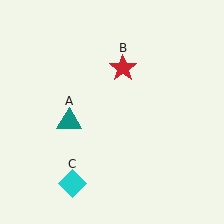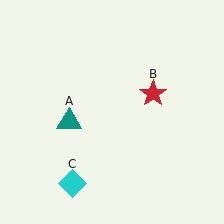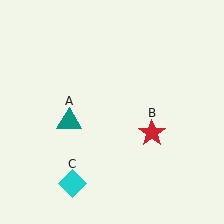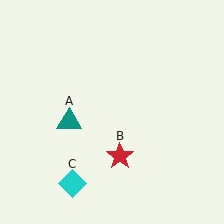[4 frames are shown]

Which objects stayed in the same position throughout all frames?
Teal triangle (object A) and cyan diamond (object C) remained stationary.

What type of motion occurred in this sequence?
The red star (object B) rotated clockwise around the center of the scene.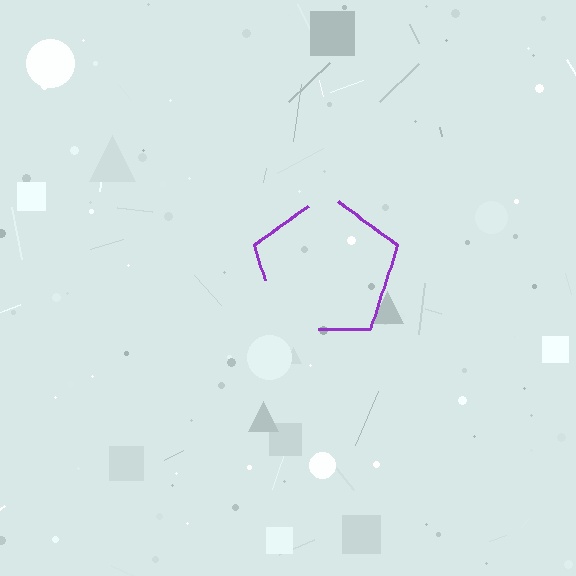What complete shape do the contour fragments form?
The contour fragments form a pentagon.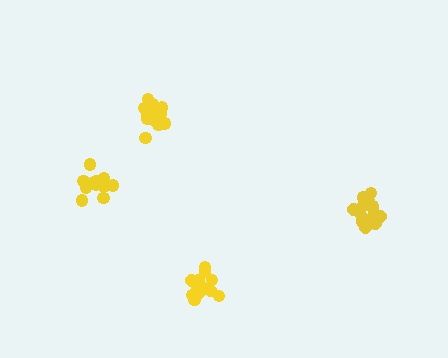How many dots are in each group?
Group 1: 17 dots, Group 2: 17 dots, Group 3: 15 dots, Group 4: 12 dots (61 total).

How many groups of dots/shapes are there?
There are 4 groups.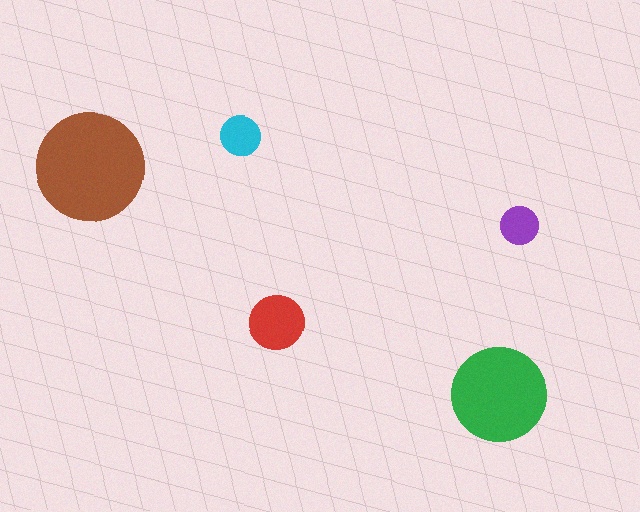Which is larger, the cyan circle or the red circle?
The red one.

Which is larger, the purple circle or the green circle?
The green one.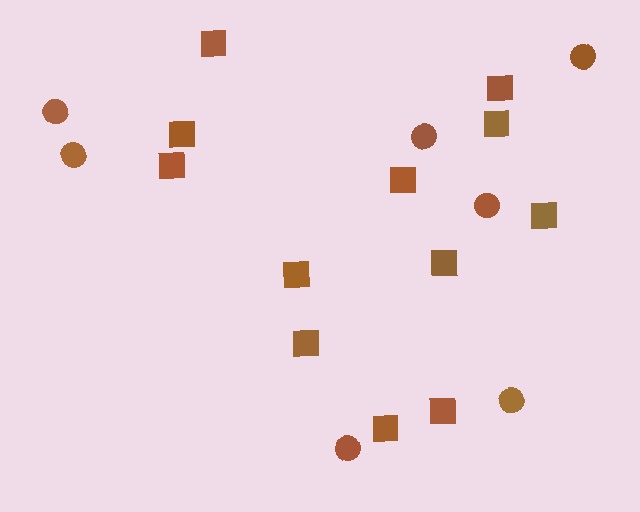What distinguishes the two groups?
There are 2 groups: one group of circles (7) and one group of squares (12).